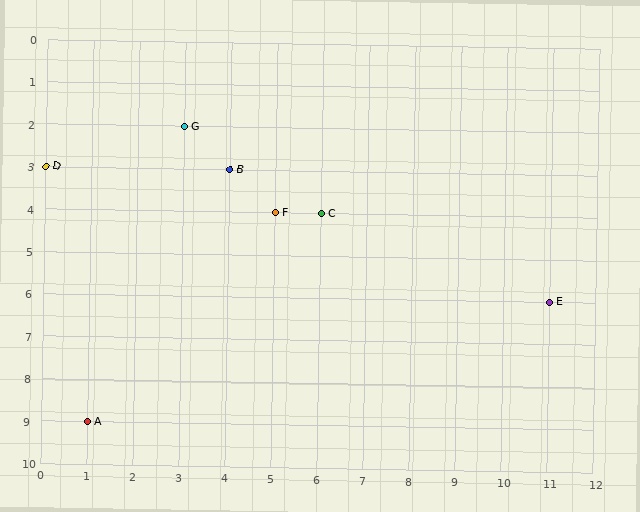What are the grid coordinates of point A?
Point A is at grid coordinates (1, 9).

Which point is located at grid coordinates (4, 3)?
Point B is at (4, 3).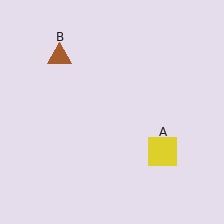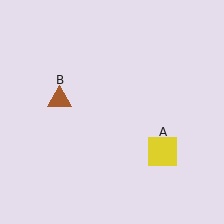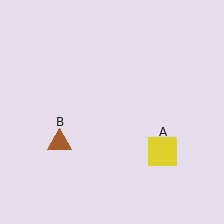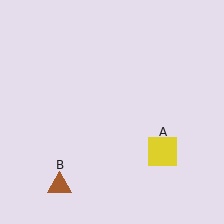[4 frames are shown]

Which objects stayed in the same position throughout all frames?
Yellow square (object A) remained stationary.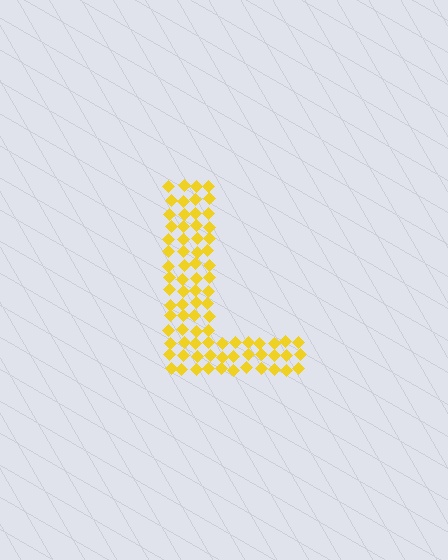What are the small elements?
The small elements are diamonds.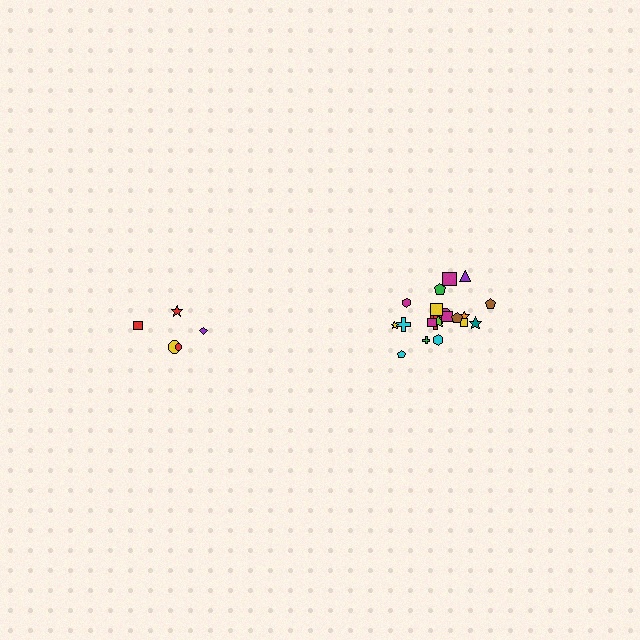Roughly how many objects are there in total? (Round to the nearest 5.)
Roughly 25 objects in total.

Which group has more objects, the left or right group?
The right group.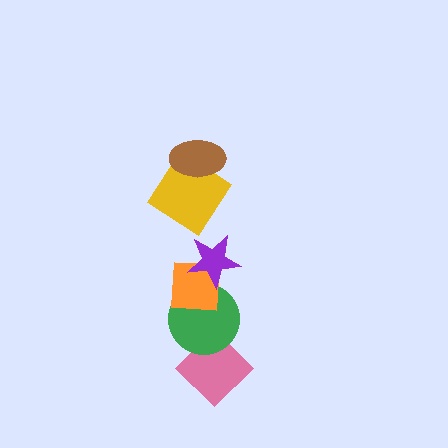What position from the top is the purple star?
The purple star is 3rd from the top.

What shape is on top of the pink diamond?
The green circle is on top of the pink diamond.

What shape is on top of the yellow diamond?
The brown ellipse is on top of the yellow diamond.